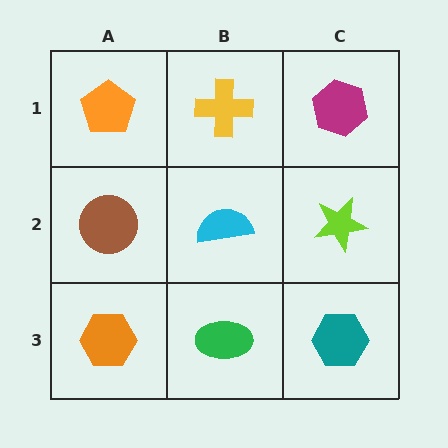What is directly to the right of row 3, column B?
A teal hexagon.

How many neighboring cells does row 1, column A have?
2.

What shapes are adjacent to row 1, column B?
A cyan semicircle (row 2, column B), an orange pentagon (row 1, column A), a magenta hexagon (row 1, column C).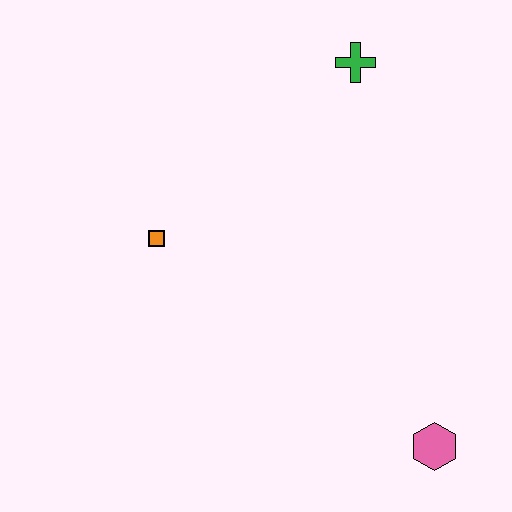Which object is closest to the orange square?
The green cross is closest to the orange square.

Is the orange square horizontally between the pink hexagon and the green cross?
No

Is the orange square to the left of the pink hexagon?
Yes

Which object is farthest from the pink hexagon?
The green cross is farthest from the pink hexagon.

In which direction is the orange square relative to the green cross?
The orange square is to the left of the green cross.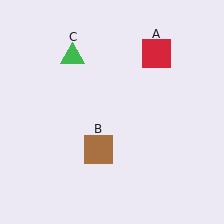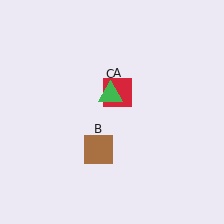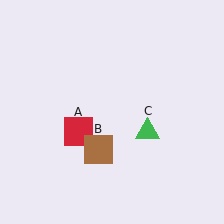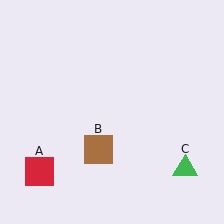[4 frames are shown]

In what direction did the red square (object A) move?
The red square (object A) moved down and to the left.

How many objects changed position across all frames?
2 objects changed position: red square (object A), green triangle (object C).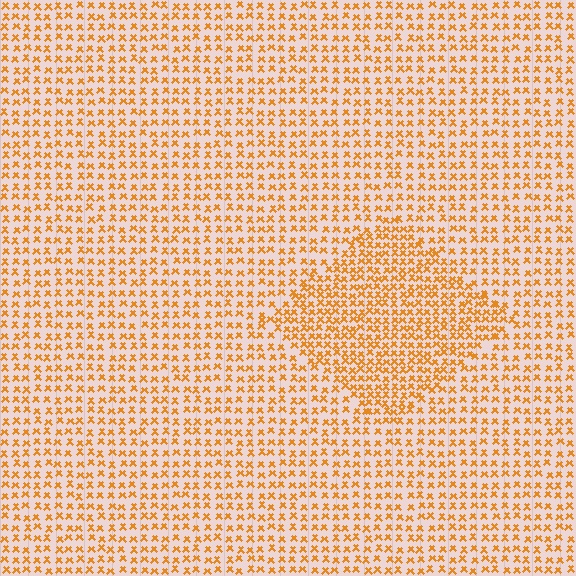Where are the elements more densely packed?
The elements are more densely packed inside the diamond boundary.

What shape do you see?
I see a diamond.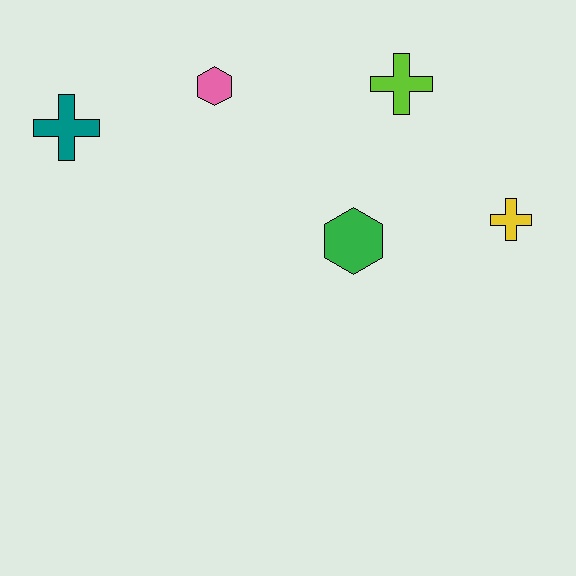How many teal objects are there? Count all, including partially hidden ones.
There is 1 teal object.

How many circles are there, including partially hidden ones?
There are no circles.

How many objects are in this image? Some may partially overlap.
There are 5 objects.